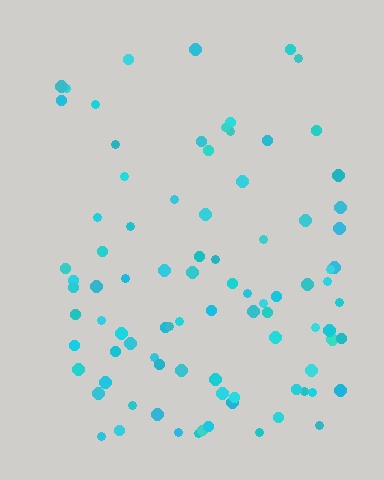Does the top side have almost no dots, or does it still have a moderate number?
Still a moderate number, just noticeably fewer than the bottom.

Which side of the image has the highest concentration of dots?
The bottom.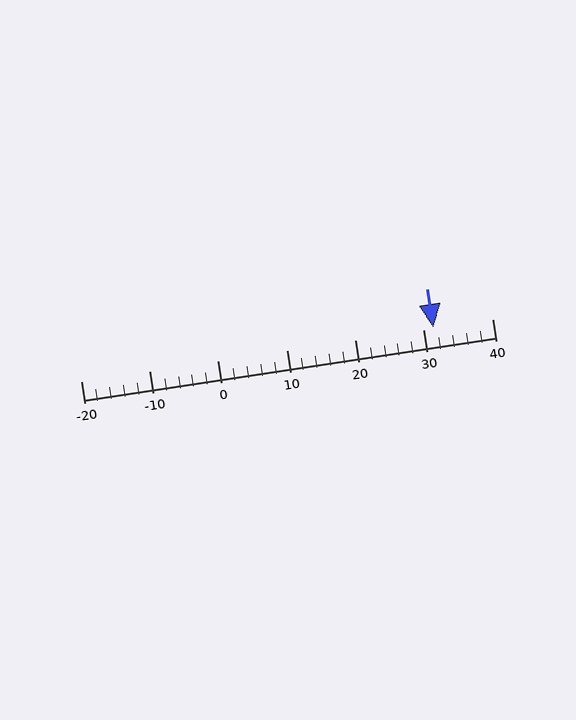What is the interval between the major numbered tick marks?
The major tick marks are spaced 10 units apart.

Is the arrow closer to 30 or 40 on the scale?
The arrow is closer to 30.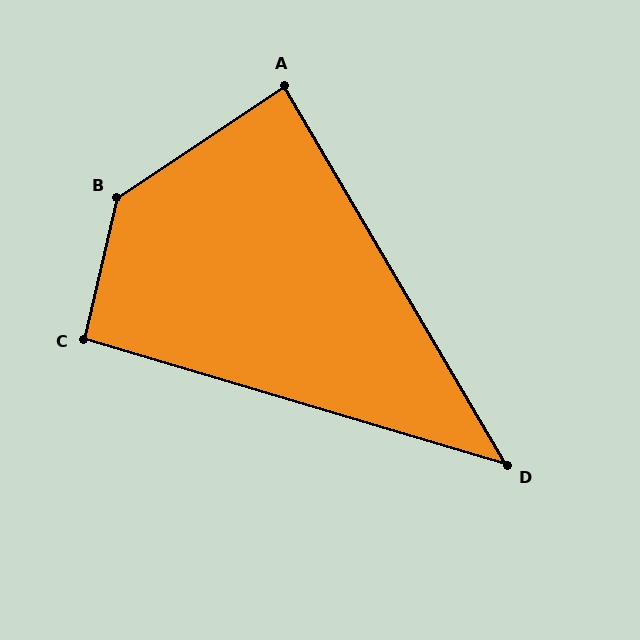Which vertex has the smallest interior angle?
D, at approximately 43 degrees.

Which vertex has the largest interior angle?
B, at approximately 137 degrees.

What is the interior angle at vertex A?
Approximately 87 degrees (approximately right).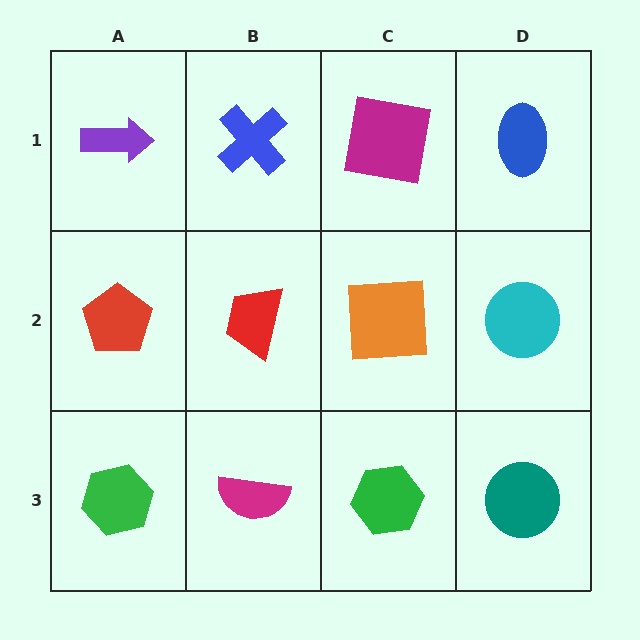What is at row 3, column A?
A green hexagon.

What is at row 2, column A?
A red pentagon.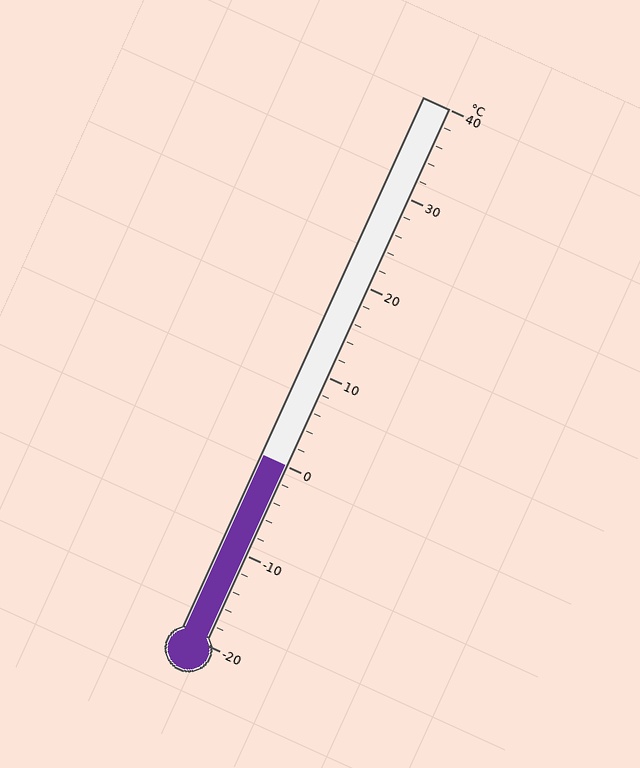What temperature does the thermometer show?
The thermometer shows approximately 0°C.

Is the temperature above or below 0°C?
The temperature is at 0°C.